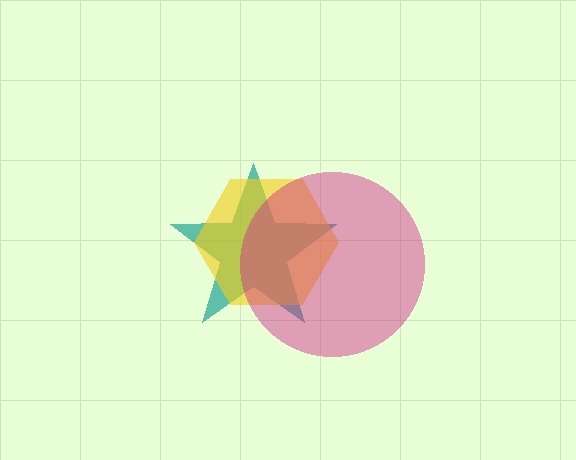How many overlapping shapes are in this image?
There are 3 overlapping shapes in the image.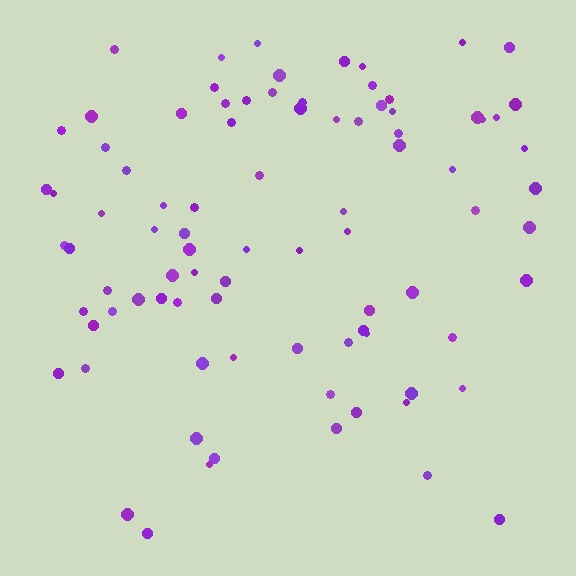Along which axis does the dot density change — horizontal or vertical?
Vertical.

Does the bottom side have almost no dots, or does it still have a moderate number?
Still a moderate number, just noticeably fewer than the top.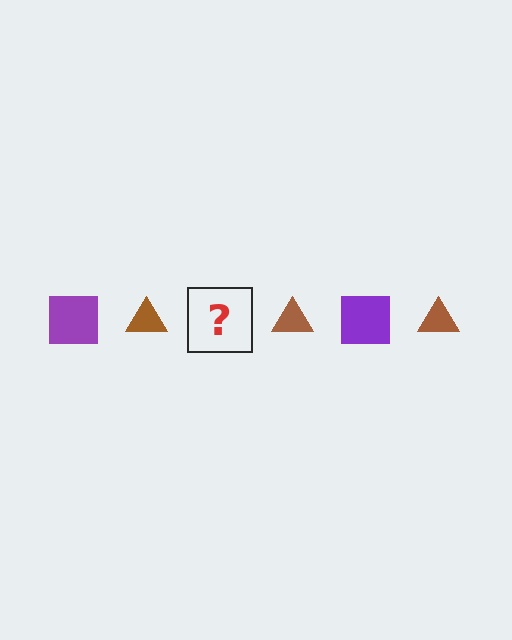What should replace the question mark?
The question mark should be replaced with a purple square.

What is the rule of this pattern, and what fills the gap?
The rule is that the pattern alternates between purple square and brown triangle. The gap should be filled with a purple square.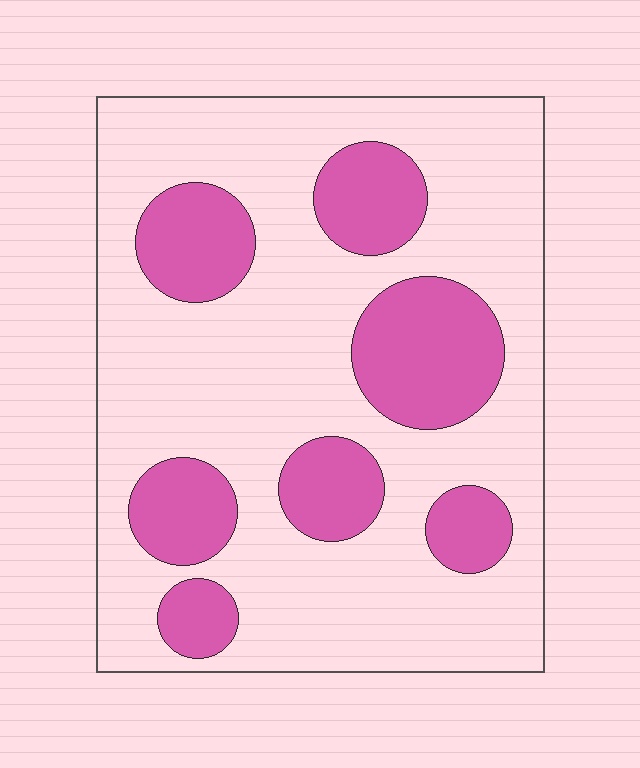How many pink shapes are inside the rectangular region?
7.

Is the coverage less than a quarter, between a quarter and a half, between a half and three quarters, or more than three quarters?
Between a quarter and a half.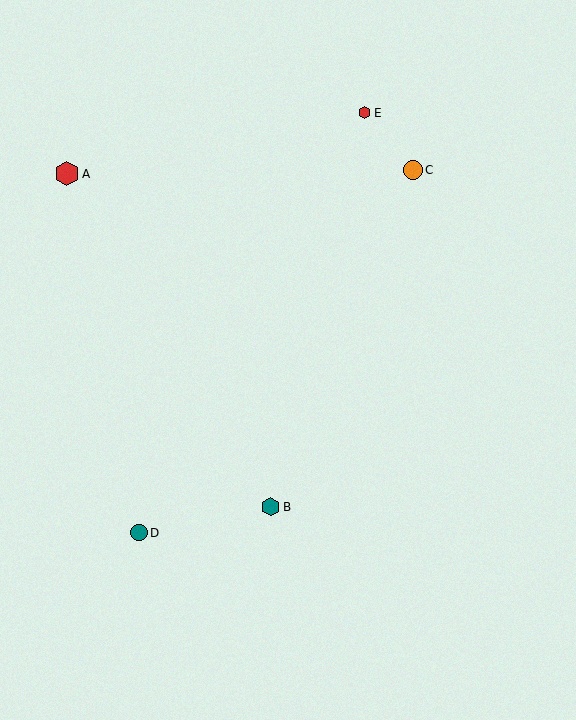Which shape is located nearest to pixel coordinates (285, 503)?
The teal hexagon (labeled B) at (270, 507) is nearest to that location.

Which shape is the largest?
The red hexagon (labeled A) is the largest.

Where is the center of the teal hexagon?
The center of the teal hexagon is at (270, 507).